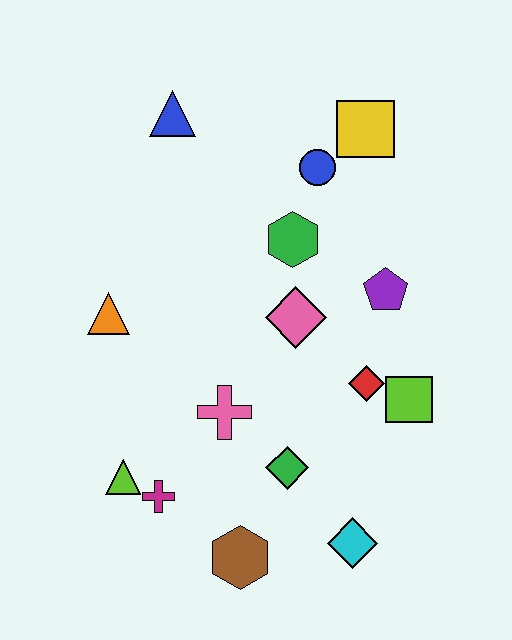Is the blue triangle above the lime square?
Yes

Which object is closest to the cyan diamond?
The green diamond is closest to the cyan diamond.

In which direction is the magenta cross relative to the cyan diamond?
The magenta cross is to the left of the cyan diamond.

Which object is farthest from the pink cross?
The yellow square is farthest from the pink cross.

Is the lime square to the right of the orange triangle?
Yes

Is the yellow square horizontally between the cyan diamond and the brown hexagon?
No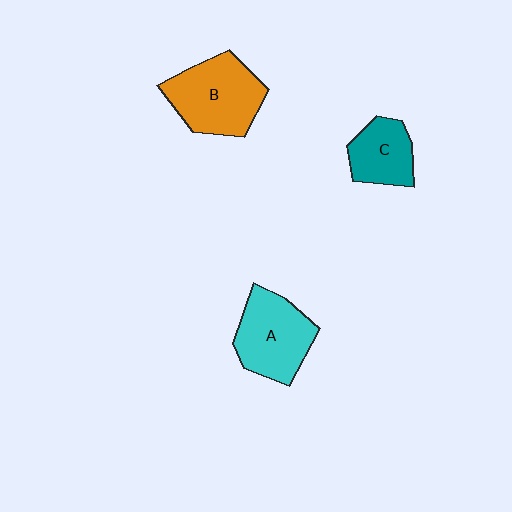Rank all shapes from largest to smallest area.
From largest to smallest: B (orange), A (cyan), C (teal).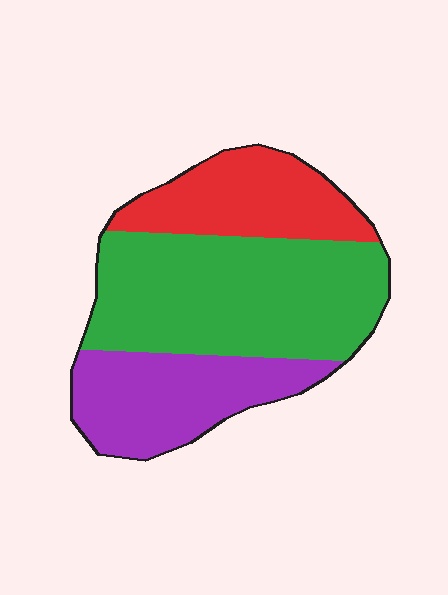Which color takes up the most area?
Green, at roughly 50%.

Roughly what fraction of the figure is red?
Red covers around 25% of the figure.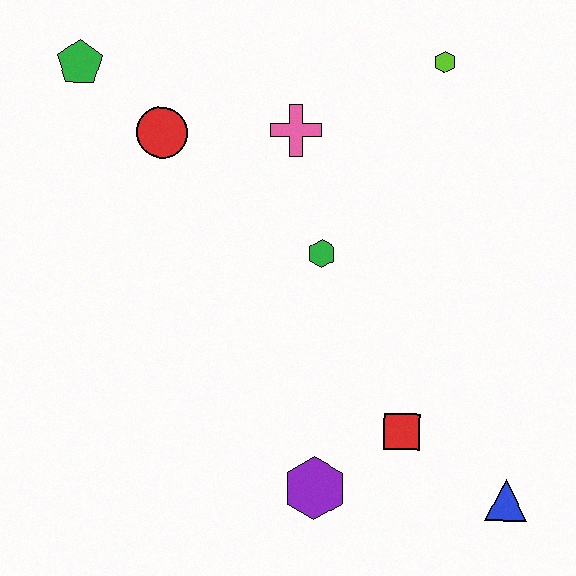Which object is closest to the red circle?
The green pentagon is closest to the red circle.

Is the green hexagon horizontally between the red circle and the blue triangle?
Yes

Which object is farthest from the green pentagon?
The blue triangle is farthest from the green pentagon.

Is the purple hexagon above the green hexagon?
No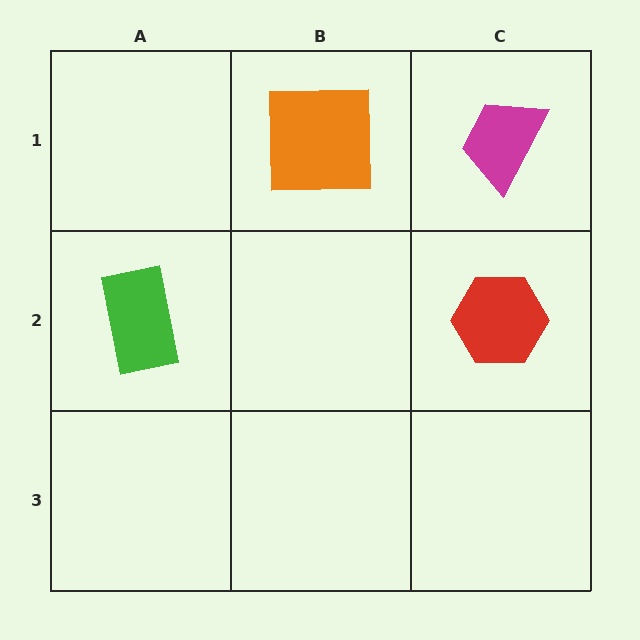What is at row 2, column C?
A red hexagon.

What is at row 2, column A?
A green rectangle.